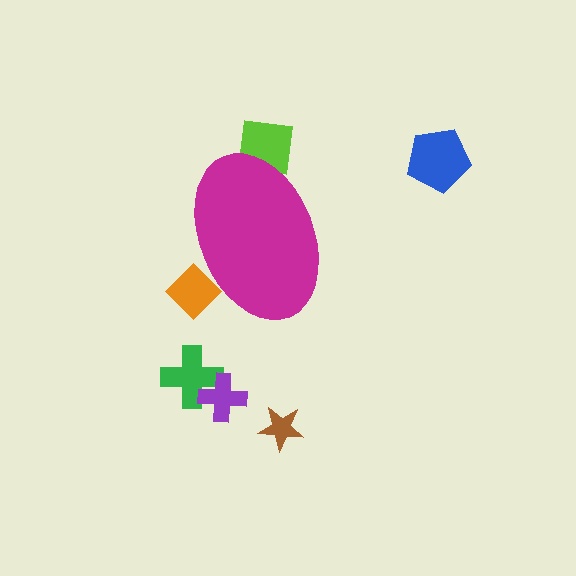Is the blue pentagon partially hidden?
No, the blue pentagon is fully visible.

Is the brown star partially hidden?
No, the brown star is fully visible.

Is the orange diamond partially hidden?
Yes, the orange diamond is partially hidden behind the magenta ellipse.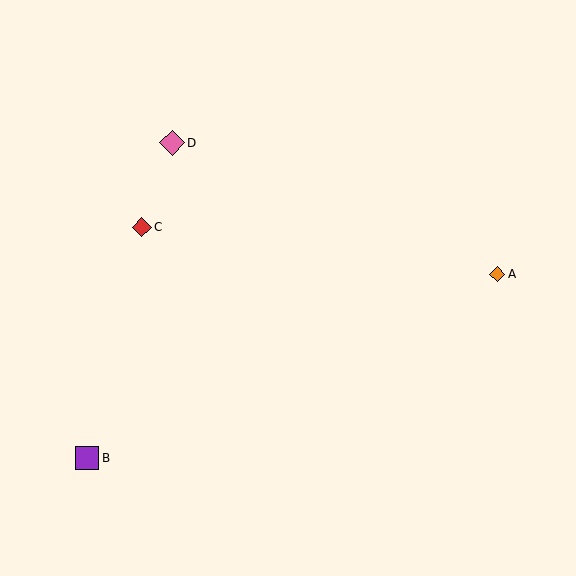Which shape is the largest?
The pink diamond (labeled D) is the largest.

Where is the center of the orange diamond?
The center of the orange diamond is at (497, 274).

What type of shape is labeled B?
Shape B is a purple square.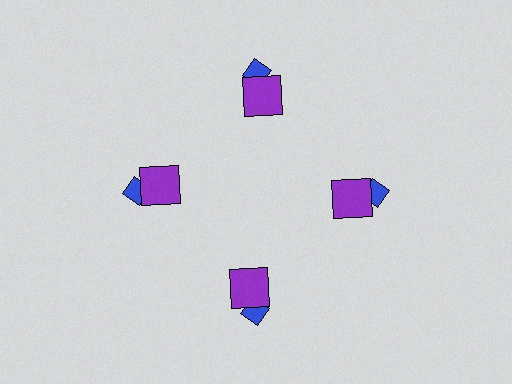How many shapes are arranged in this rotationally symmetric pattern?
There are 8 shapes, arranged in 4 groups of 2.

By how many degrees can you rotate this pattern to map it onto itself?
The pattern maps onto itself every 90 degrees of rotation.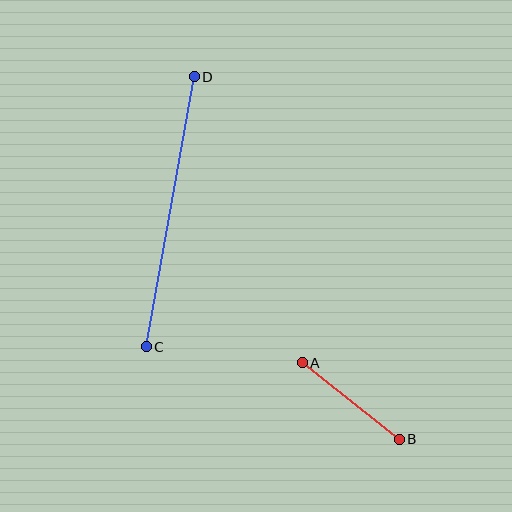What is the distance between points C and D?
The distance is approximately 274 pixels.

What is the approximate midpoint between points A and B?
The midpoint is at approximately (351, 401) pixels.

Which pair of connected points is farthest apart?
Points C and D are farthest apart.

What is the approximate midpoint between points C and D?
The midpoint is at approximately (170, 212) pixels.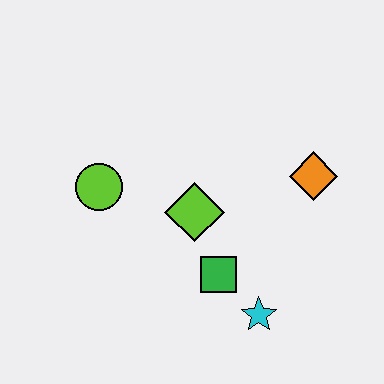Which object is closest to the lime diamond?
The green square is closest to the lime diamond.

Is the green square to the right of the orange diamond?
No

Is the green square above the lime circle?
No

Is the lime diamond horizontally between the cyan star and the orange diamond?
No